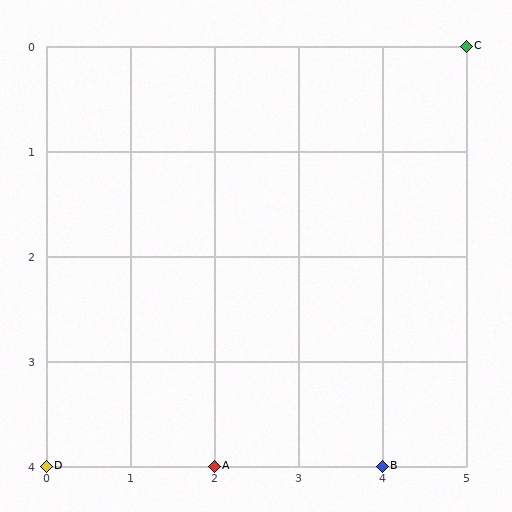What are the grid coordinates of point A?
Point A is at grid coordinates (2, 4).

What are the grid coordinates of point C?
Point C is at grid coordinates (5, 0).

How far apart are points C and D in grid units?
Points C and D are 5 columns and 4 rows apart (about 6.4 grid units diagonally).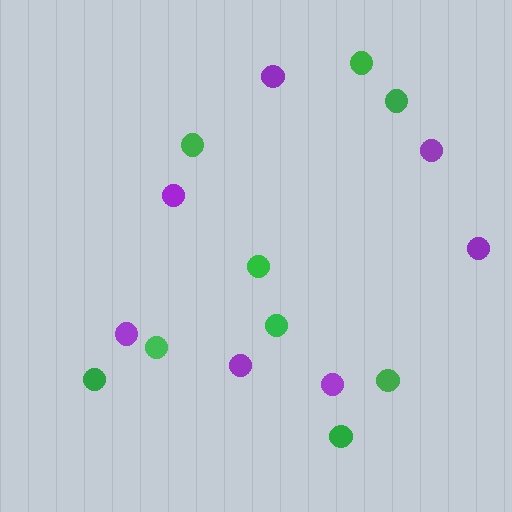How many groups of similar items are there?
There are 2 groups: one group of green circles (9) and one group of purple circles (7).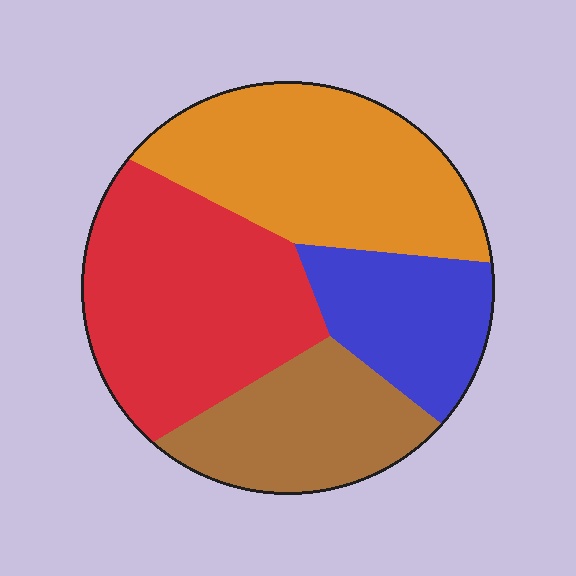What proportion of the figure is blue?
Blue covers roughly 15% of the figure.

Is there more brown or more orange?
Orange.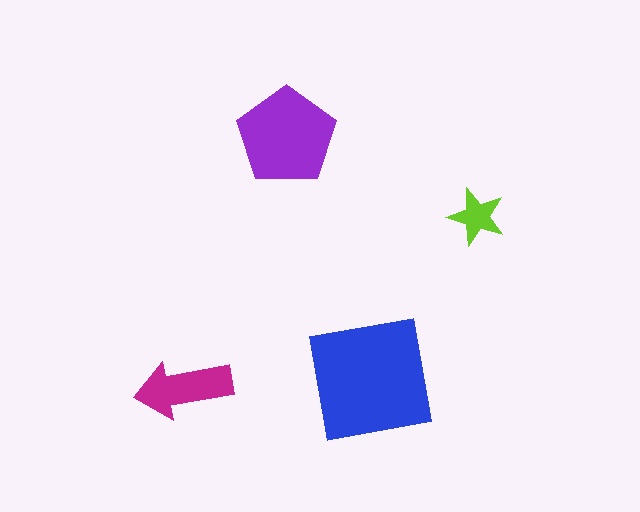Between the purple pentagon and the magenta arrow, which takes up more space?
The purple pentagon.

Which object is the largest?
The blue square.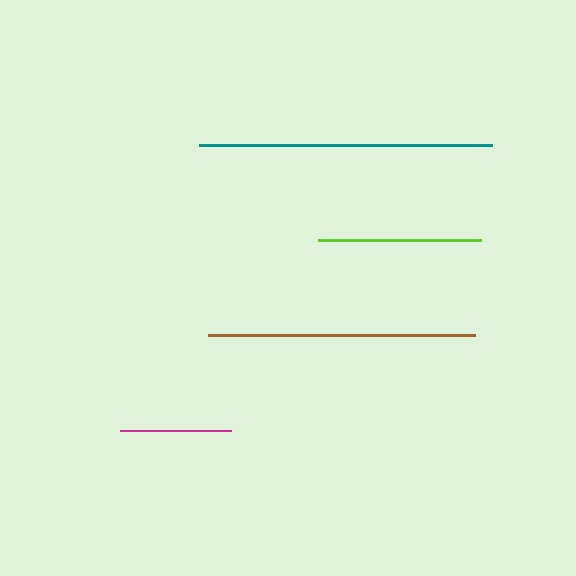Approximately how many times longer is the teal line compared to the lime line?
The teal line is approximately 1.8 times the length of the lime line.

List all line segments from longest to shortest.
From longest to shortest: teal, brown, lime, magenta.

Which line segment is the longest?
The teal line is the longest at approximately 293 pixels.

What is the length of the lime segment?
The lime segment is approximately 163 pixels long.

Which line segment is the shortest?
The magenta line is the shortest at approximately 111 pixels.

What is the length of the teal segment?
The teal segment is approximately 293 pixels long.